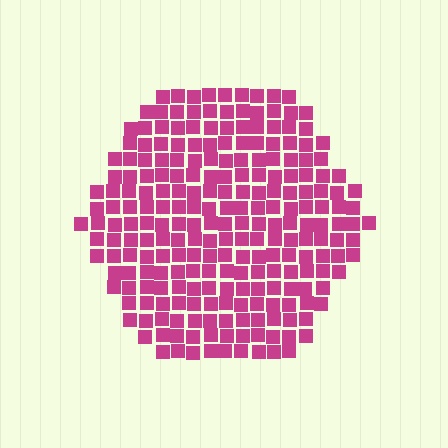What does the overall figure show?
The overall figure shows a hexagon.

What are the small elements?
The small elements are squares.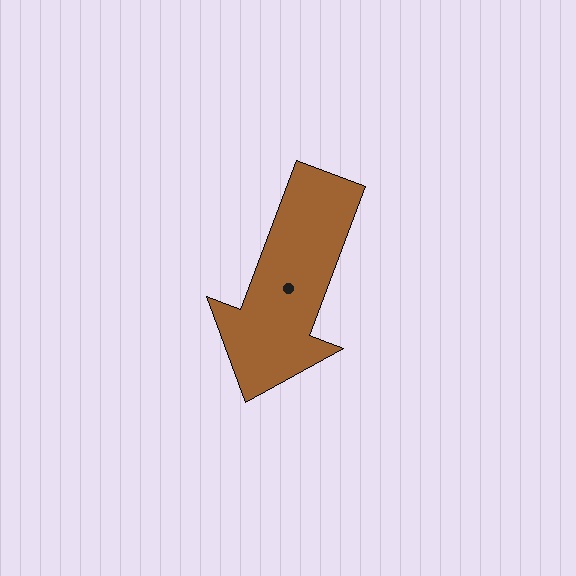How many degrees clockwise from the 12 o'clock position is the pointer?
Approximately 201 degrees.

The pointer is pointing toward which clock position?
Roughly 7 o'clock.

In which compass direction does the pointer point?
South.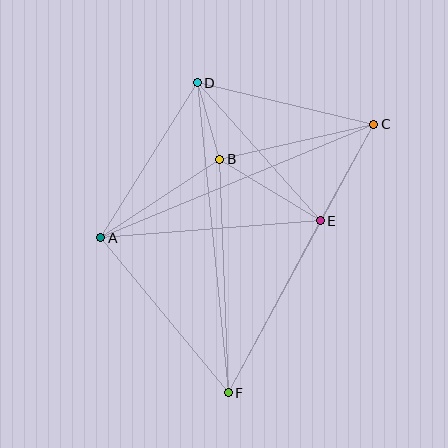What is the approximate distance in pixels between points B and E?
The distance between B and E is approximately 118 pixels.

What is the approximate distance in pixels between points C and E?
The distance between C and E is approximately 110 pixels.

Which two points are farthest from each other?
Points D and F are farthest from each other.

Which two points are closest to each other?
Points B and D are closest to each other.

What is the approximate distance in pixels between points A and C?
The distance between A and C is approximately 296 pixels.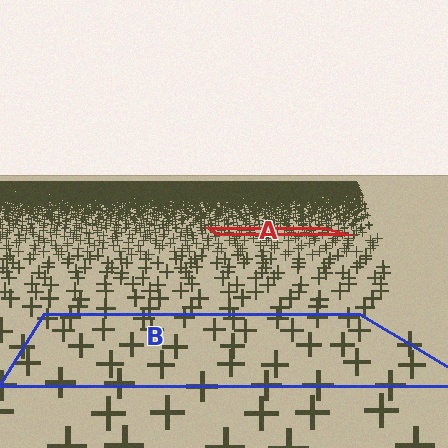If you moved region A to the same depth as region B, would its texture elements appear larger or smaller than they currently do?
They would appear larger. At a closer depth, the same texture elements are projected at a bigger on-screen size.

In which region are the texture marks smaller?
The texture marks are smaller in region A, because it is farther away.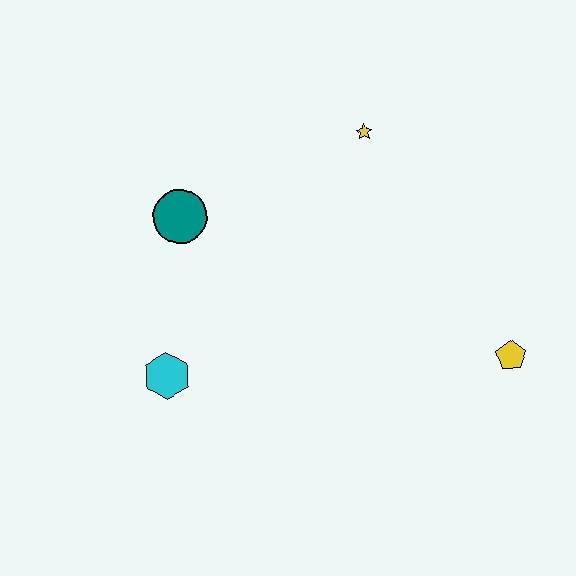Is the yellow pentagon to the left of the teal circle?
No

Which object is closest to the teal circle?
The cyan hexagon is closest to the teal circle.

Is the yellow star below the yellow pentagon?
No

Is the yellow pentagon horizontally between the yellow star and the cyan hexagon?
No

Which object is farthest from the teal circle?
The yellow pentagon is farthest from the teal circle.